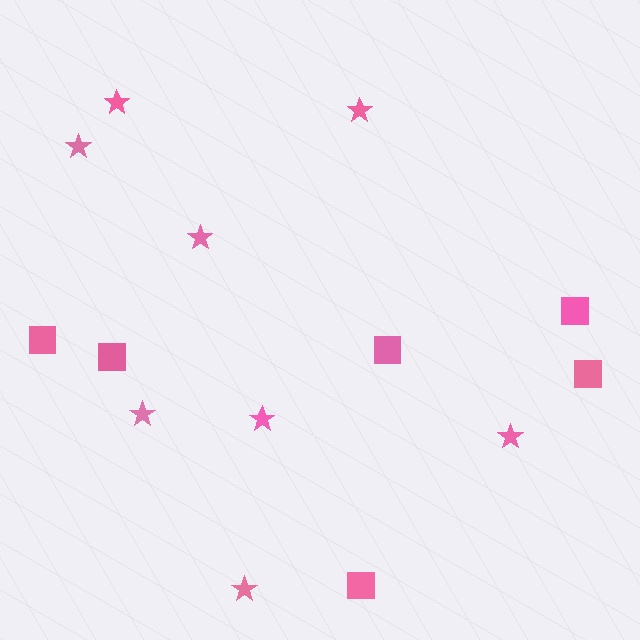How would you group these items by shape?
There are 2 groups: one group of squares (6) and one group of stars (8).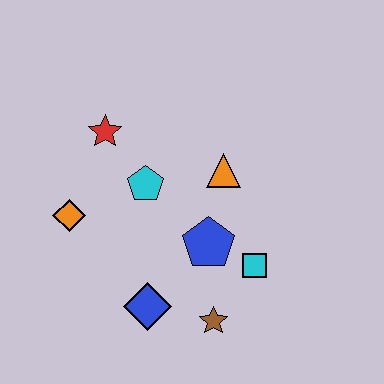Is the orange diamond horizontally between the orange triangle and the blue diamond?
No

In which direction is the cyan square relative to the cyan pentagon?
The cyan square is to the right of the cyan pentagon.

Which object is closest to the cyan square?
The blue pentagon is closest to the cyan square.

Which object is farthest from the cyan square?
The red star is farthest from the cyan square.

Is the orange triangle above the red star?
No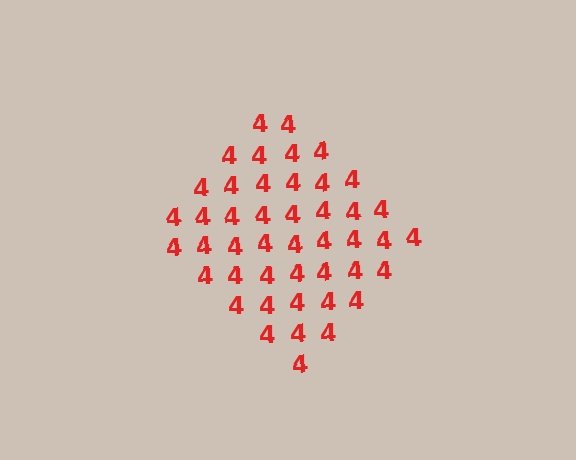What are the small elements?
The small elements are digit 4's.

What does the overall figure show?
The overall figure shows a diamond.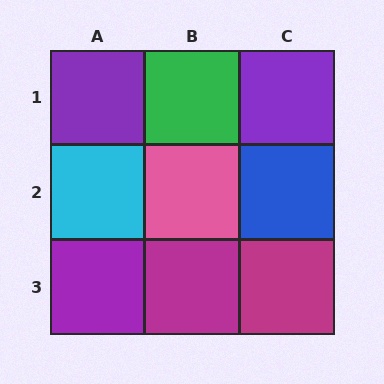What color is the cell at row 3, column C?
Magenta.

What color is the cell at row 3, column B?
Magenta.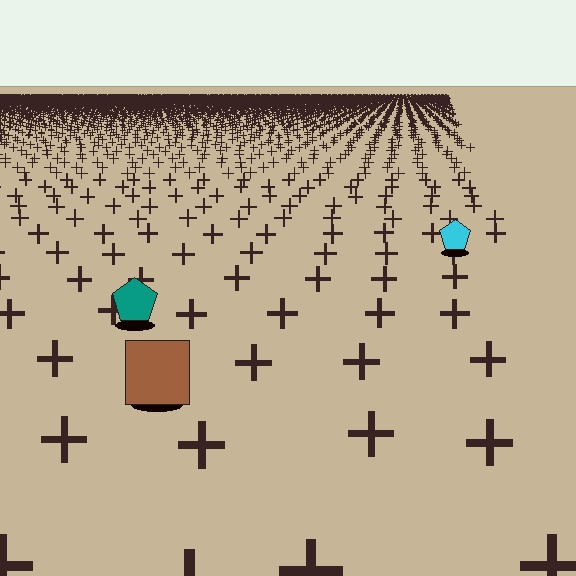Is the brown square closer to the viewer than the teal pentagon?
Yes. The brown square is closer — you can tell from the texture gradient: the ground texture is coarser near it.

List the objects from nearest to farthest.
From nearest to farthest: the brown square, the teal pentagon, the cyan pentagon.